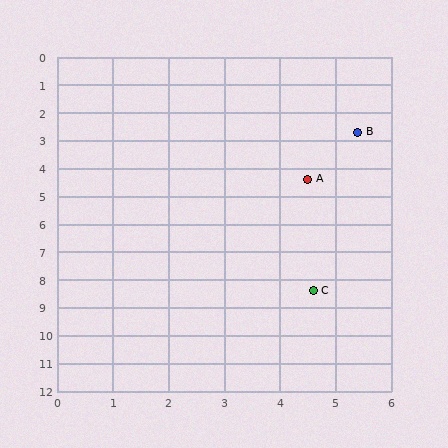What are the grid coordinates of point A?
Point A is at approximately (4.5, 4.4).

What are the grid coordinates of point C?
Point C is at approximately (4.6, 8.4).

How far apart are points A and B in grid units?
Points A and B are about 1.9 grid units apart.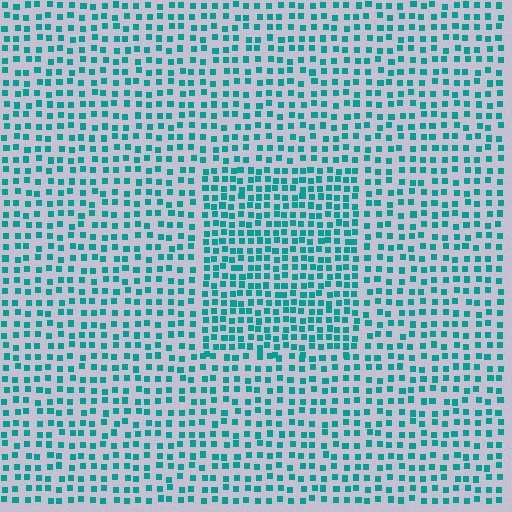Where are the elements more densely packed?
The elements are more densely packed inside the rectangle boundary.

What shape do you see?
I see a rectangle.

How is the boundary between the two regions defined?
The boundary is defined by a change in element density (approximately 1.6x ratio). All elements are the same color, size, and shape.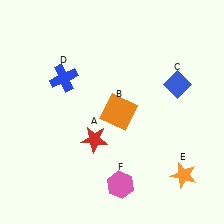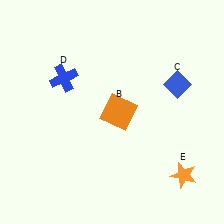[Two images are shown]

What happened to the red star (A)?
The red star (A) was removed in Image 2. It was in the bottom-left area of Image 1.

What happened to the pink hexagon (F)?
The pink hexagon (F) was removed in Image 2. It was in the bottom-right area of Image 1.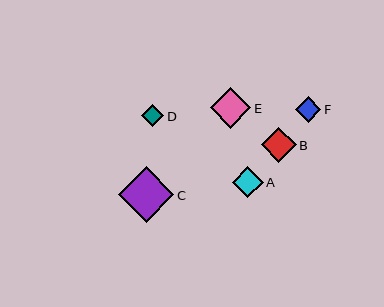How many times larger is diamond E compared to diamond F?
Diamond E is approximately 1.6 times the size of diamond F.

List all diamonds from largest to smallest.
From largest to smallest: C, E, B, A, F, D.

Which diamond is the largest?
Diamond C is the largest with a size of approximately 56 pixels.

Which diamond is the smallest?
Diamond D is the smallest with a size of approximately 22 pixels.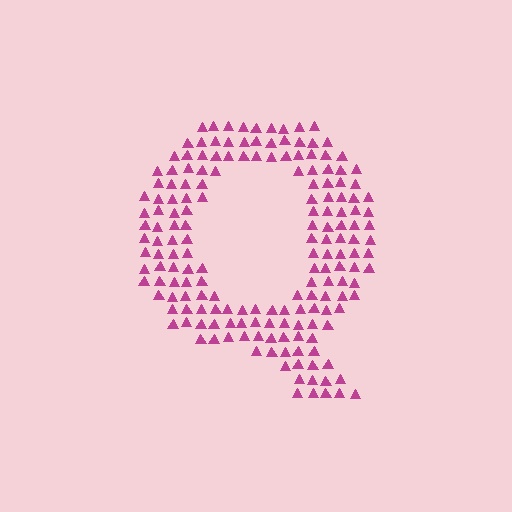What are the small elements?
The small elements are triangles.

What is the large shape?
The large shape is the letter Q.